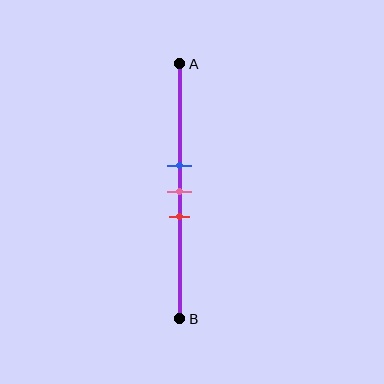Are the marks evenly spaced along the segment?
Yes, the marks are approximately evenly spaced.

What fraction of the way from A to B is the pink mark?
The pink mark is approximately 50% (0.5) of the way from A to B.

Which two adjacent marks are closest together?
The blue and pink marks are the closest adjacent pair.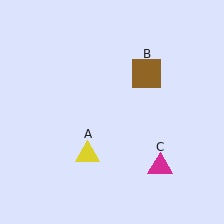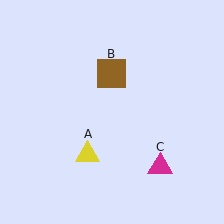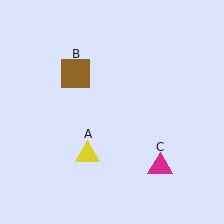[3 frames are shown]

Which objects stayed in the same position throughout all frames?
Yellow triangle (object A) and magenta triangle (object C) remained stationary.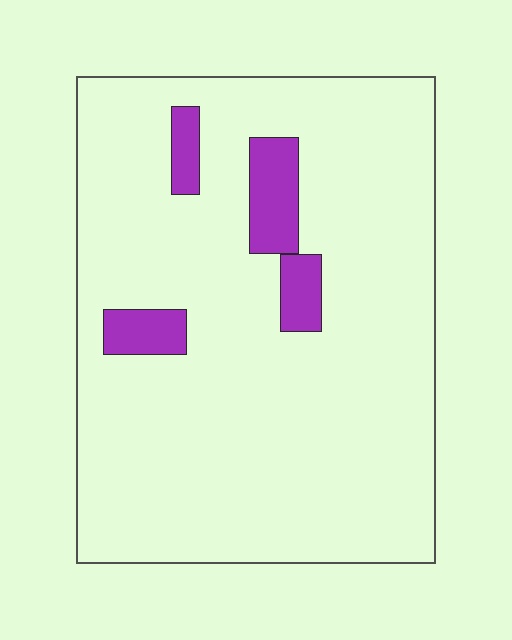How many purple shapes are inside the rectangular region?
4.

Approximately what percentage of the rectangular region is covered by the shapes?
Approximately 10%.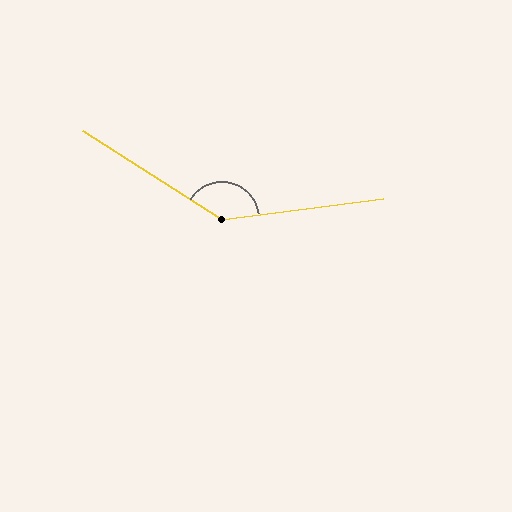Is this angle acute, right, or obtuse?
It is obtuse.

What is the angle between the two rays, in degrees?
Approximately 140 degrees.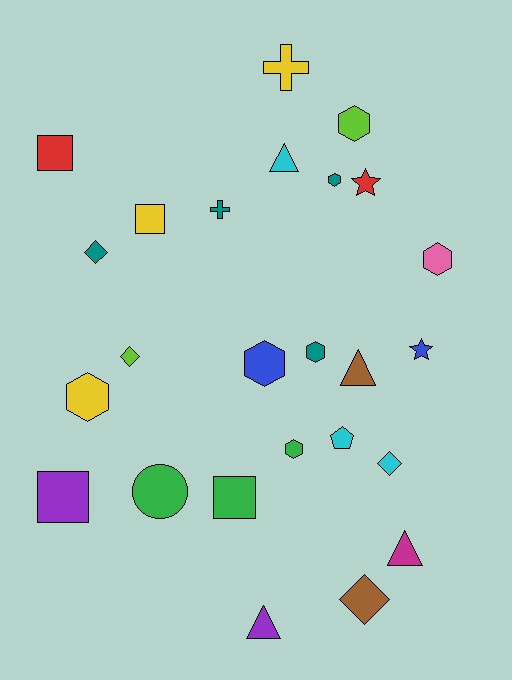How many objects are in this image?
There are 25 objects.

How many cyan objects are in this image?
There are 3 cyan objects.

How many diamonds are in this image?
There are 4 diamonds.